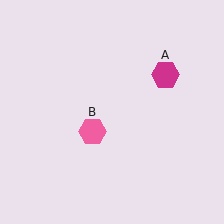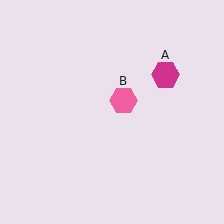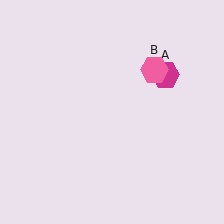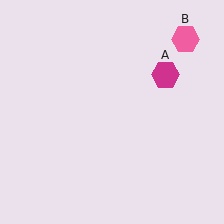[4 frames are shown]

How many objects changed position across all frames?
1 object changed position: pink hexagon (object B).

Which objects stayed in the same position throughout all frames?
Magenta hexagon (object A) remained stationary.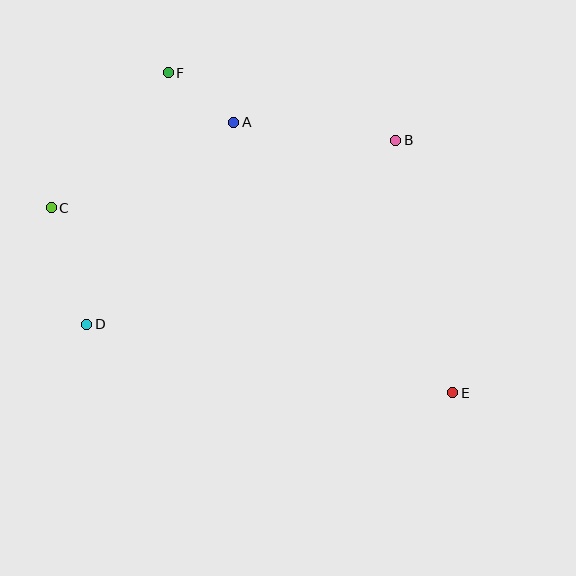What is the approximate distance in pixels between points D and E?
The distance between D and E is approximately 372 pixels.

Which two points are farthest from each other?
Points C and E are farthest from each other.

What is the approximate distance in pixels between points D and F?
The distance between D and F is approximately 264 pixels.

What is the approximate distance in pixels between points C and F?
The distance between C and F is approximately 178 pixels.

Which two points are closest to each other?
Points A and F are closest to each other.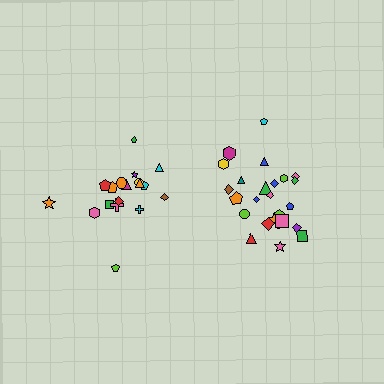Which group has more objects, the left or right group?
The right group.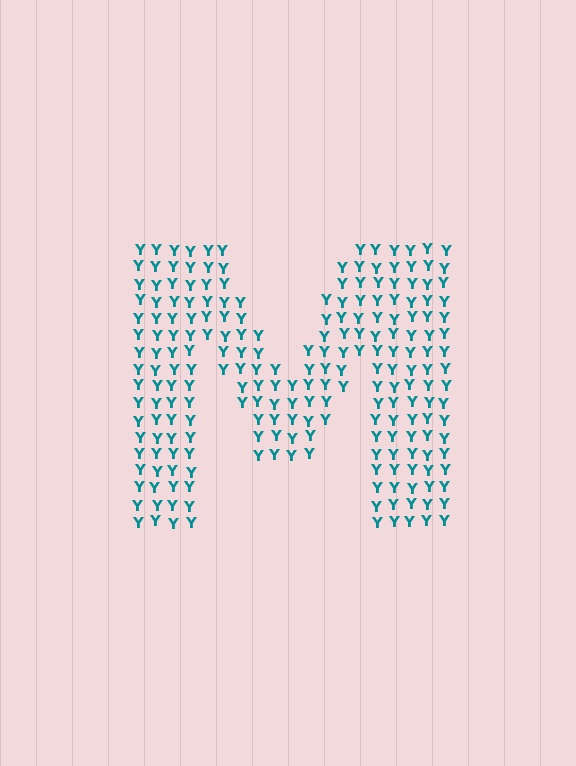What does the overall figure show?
The overall figure shows the letter M.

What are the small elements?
The small elements are letter Y's.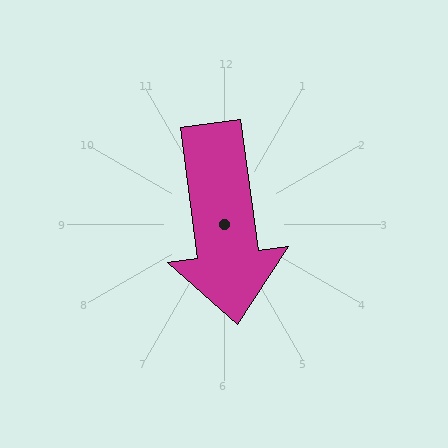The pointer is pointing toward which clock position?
Roughly 6 o'clock.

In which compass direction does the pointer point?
South.